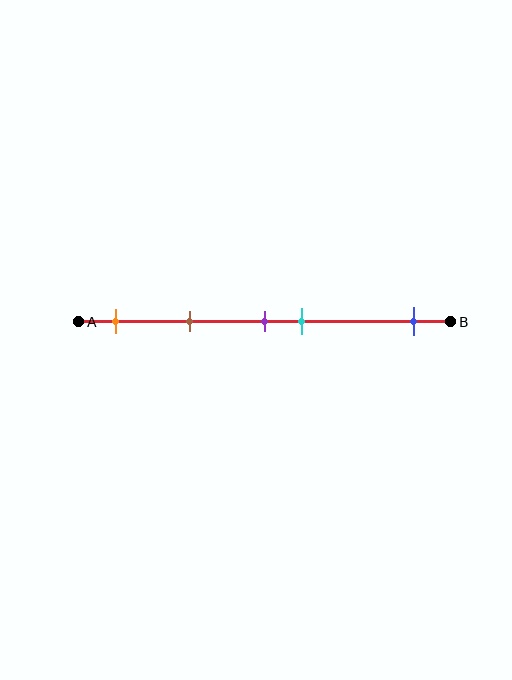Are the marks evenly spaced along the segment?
No, the marks are not evenly spaced.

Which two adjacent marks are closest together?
The purple and cyan marks are the closest adjacent pair.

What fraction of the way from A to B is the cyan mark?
The cyan mark is approximately 60% (0.6) of the way from A to B.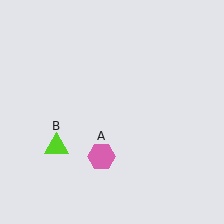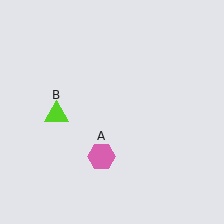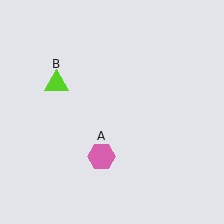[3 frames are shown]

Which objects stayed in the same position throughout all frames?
Pink hexagon (object A) remained stationary.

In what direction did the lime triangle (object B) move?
The lime triangle (object B) moved up.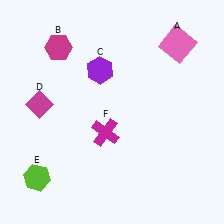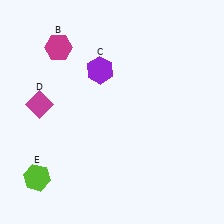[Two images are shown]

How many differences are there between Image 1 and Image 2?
There are 2 differences between the two images.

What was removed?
The pink square (A), the magenta cross (F) were removed in Image 2.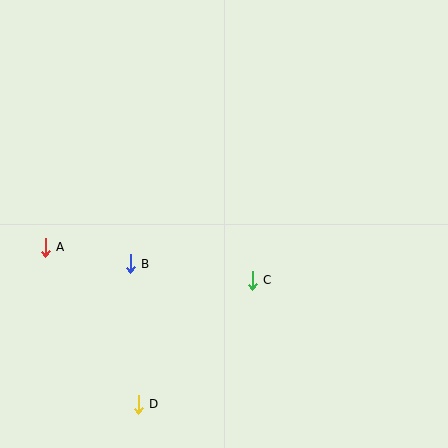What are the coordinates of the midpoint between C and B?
The midpoint between C and B is at (191, 272).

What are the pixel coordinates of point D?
Point D is at (138, 404).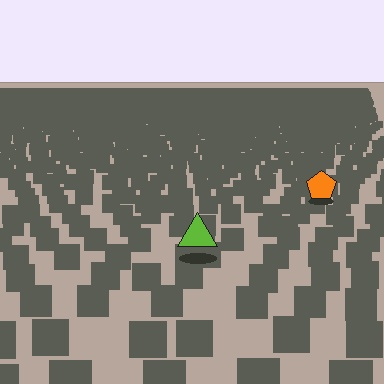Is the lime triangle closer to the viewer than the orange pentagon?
Yes. The lime triangle is closer — you can tell from the texture gradient: the ground texture is coarser near it.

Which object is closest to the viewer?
The lime triangle is closest. The texture marks near it are larger and more spread out.